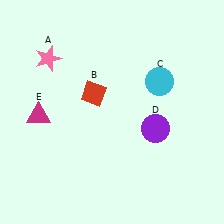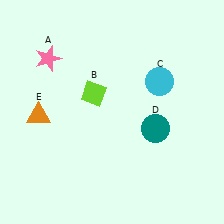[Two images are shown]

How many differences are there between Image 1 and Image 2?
There are 3 differences between the two images.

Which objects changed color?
B changed from red to lime. D changed from purple to teal. E changed from magenta to orange.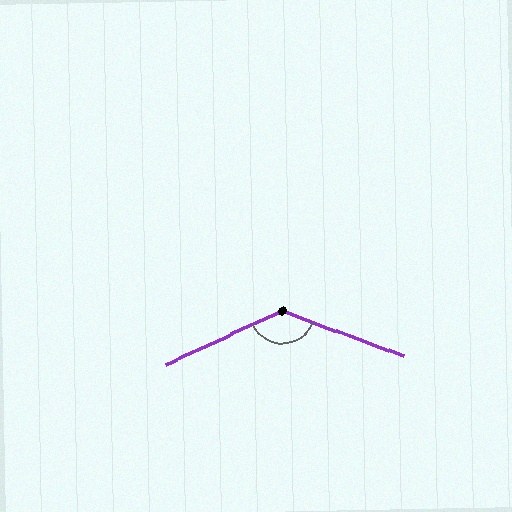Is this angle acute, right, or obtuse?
It is obtuse.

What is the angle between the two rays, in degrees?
Approximately 135 degrees.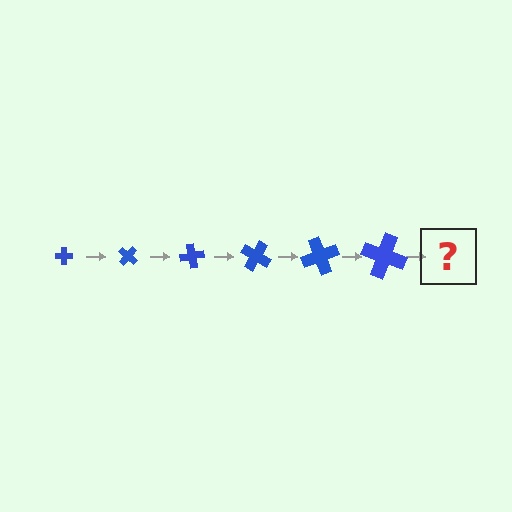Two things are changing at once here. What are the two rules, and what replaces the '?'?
The two rules are that the cross grows larger each step and it rotates 40 degrees each step. The '?' should be a cross, larger than the previous one and rotated 240 degrees from the start.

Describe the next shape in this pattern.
It should be a cross, larger than the previous one and rotated 240 degrees from the start.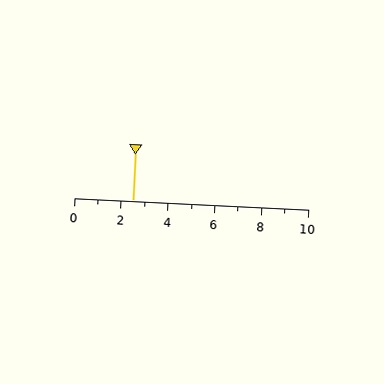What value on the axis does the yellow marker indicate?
The marker indicates approximately 2.5.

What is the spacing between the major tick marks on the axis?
The major ticks are spaced 2 apart.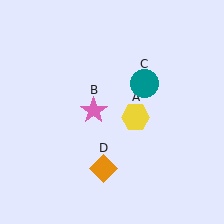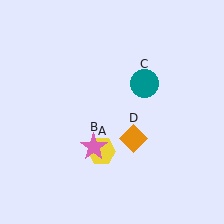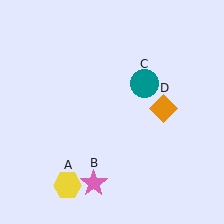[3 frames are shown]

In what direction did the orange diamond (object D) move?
The orange diamond (object D) moved up and to the right.